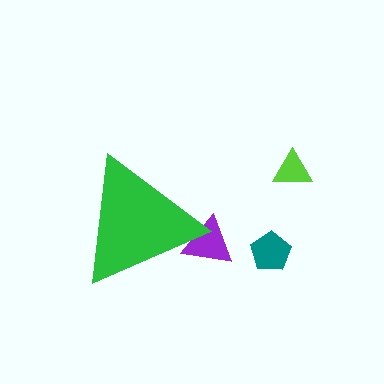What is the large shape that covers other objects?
A green triangle.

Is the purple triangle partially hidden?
Yes, the purple triangle is partially hidden behind the green triangle.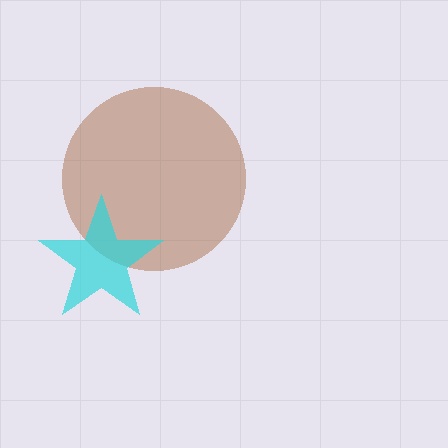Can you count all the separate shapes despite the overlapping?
Yes, there are 2 separate shapes.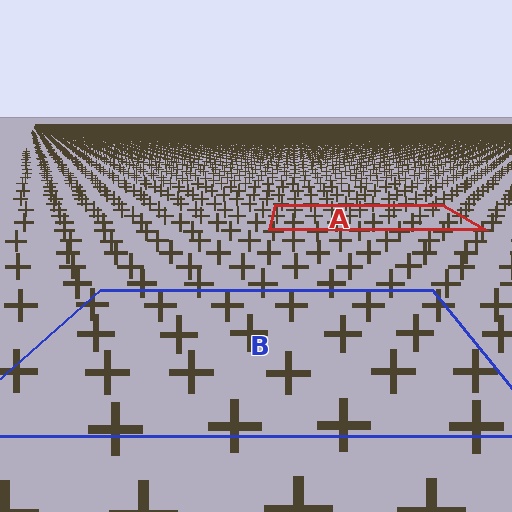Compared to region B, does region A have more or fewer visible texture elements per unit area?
Region A has more texture elements per unit area — they are packed more densely because it is farther away.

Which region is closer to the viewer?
Region B is closer. The texture elements there are larger and more spread out.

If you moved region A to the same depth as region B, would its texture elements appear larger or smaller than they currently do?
They would appear larger. At a closer depth, the same texture elements are projected at a bigger on-screen size.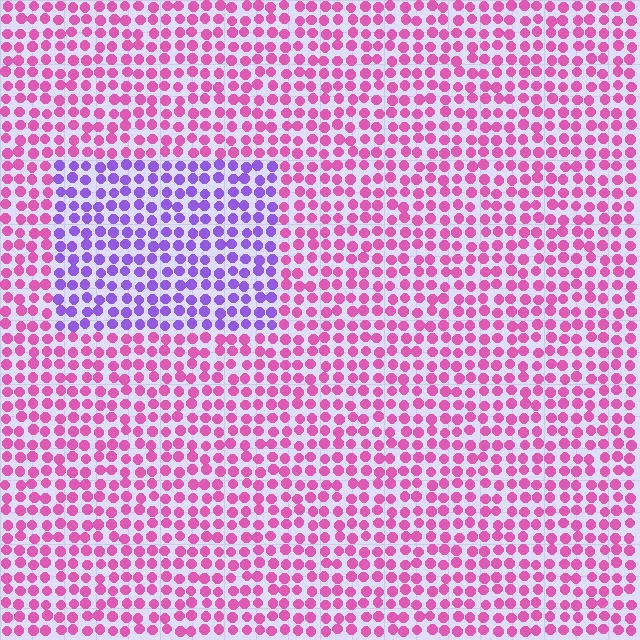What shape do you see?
I see a rectangle.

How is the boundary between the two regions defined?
The boundary is defined purely by a slight shift in hue (about 54 degrees). Spacing, size, and orientation are identical on both sides.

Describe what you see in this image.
The image is filled with small pink elements in a uniform arrangement. A rectangle-shaped region is visible where the elements are tinted to a slightly different hue, forming a subtle color boundary.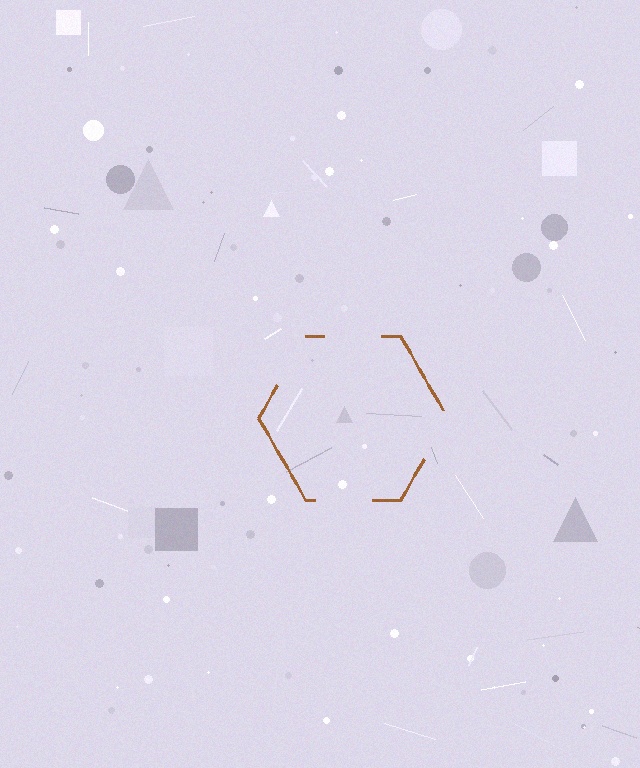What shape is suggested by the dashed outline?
The dashed outline suggests a hexagon.